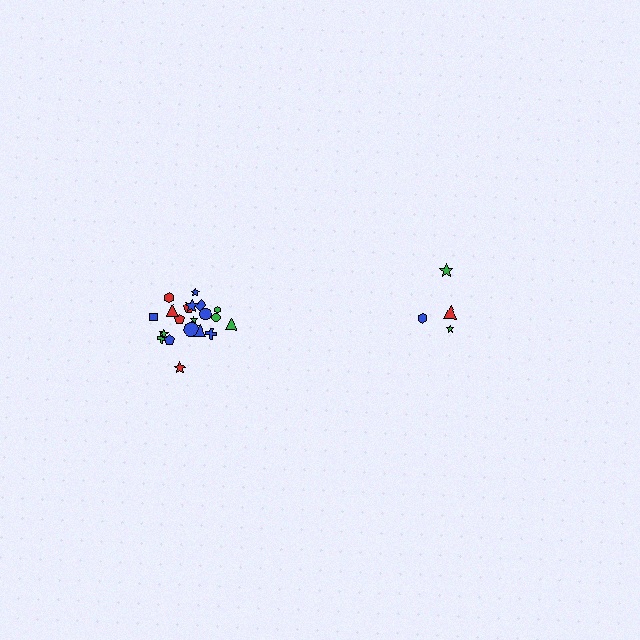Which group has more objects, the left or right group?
The left group.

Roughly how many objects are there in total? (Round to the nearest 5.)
Roughly 25 objects in total.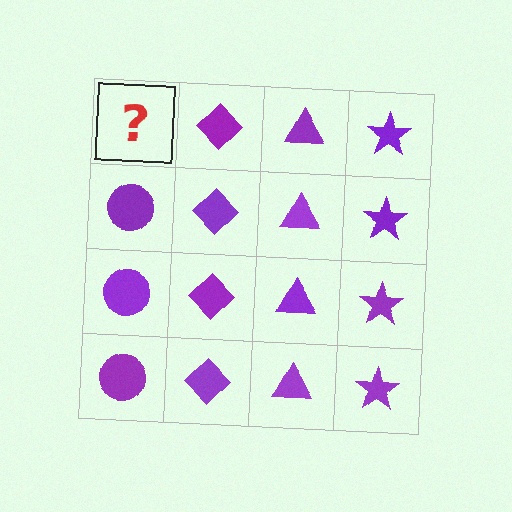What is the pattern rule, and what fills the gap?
The rule is that each column has a consistent shape. The gap should be filled with a purple circle.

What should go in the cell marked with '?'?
The missing cell should contain a purple circle.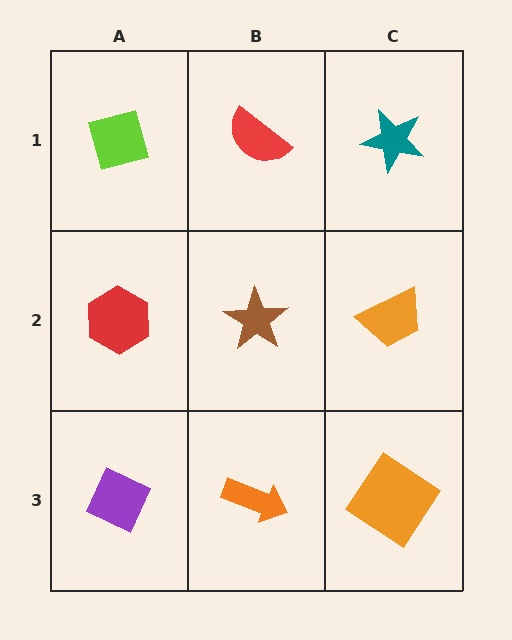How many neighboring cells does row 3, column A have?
2.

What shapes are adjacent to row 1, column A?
A red hexagon (row 2, column A), a red semicircle (row 1, column B).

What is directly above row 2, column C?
A teal star.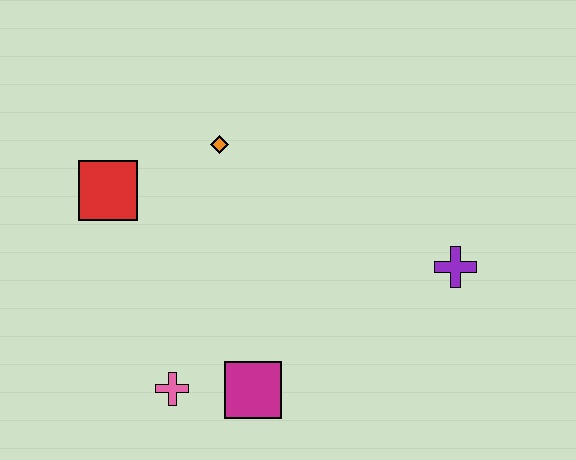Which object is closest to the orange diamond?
The red square is closest to the orange diamond.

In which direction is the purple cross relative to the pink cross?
The purple cross is to the right of the pink cross.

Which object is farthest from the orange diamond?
The purple cross is farthest from the orange diamond.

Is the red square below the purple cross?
No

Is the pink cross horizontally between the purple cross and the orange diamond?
No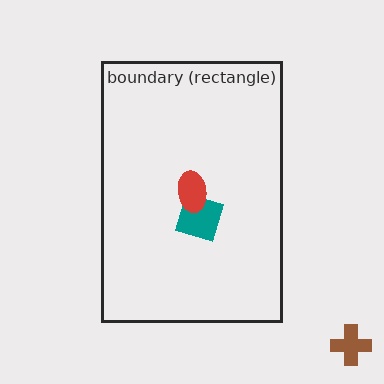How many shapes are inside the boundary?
2 inside, 1 outside.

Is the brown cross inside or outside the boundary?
Outside.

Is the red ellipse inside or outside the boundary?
Inside.